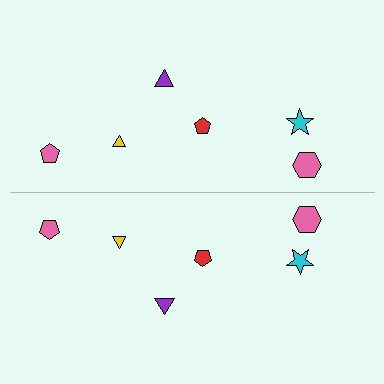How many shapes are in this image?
There are 12 shapes in this image.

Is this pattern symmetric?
Yes, this pattern has bilateral (reflection) symmetry.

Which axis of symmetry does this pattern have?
The pattern has a horizontal axis of symmetry running through the center of the image.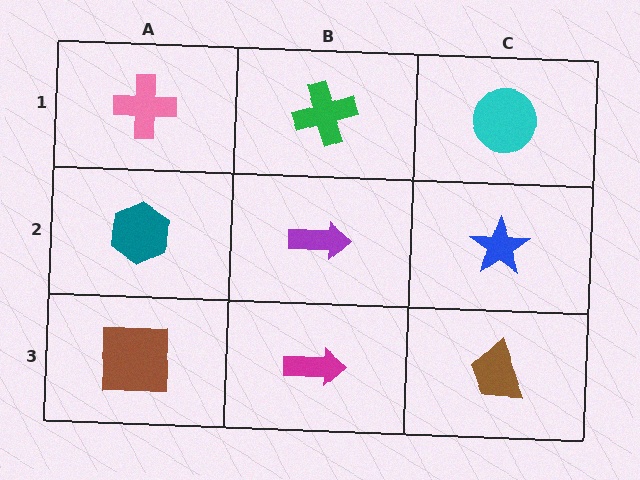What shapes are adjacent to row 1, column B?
A purple arrow (row 2, column B), a pink cross (row 1, column A), a cyan circle (row 1, column C).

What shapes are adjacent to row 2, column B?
A green cross (row 1, column B), a magenta arrow (row 3, column B), a teal hexagon (row 2, column A), a blue star (row 2, column C).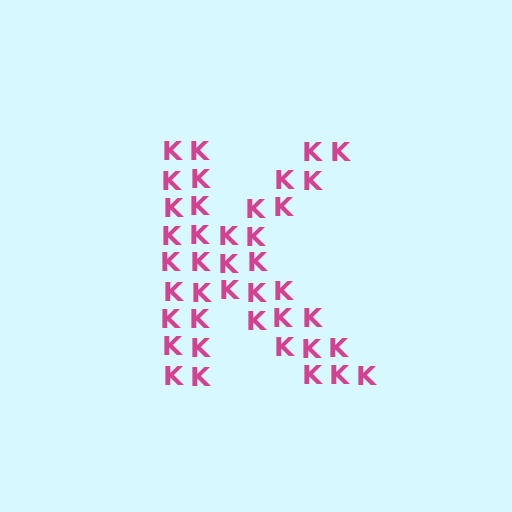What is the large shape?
The large shape is the letter K.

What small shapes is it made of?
It is made of small letter K's.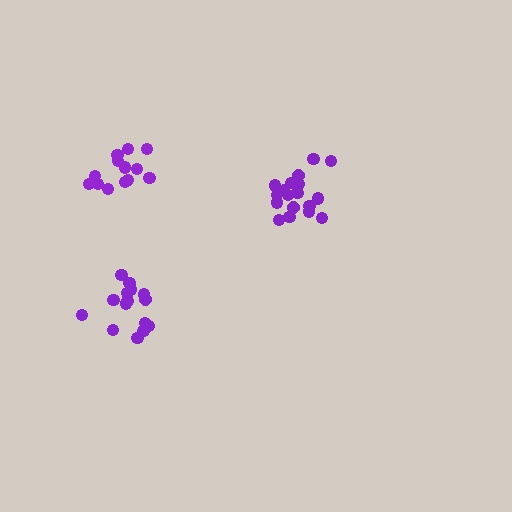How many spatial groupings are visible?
There are 3 spatial groupings.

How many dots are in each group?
Group 1: 15 dots, Group 2: 15 dots, Group 3: 18 dots (48 total).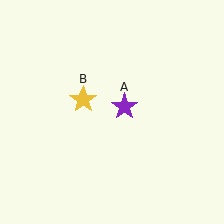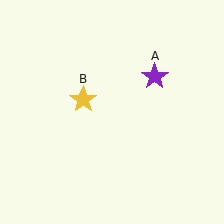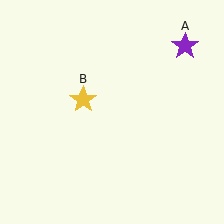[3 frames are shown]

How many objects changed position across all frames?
1 object changed position: purple star (object A).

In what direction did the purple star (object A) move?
The purple star (object A) moved up and to the right.